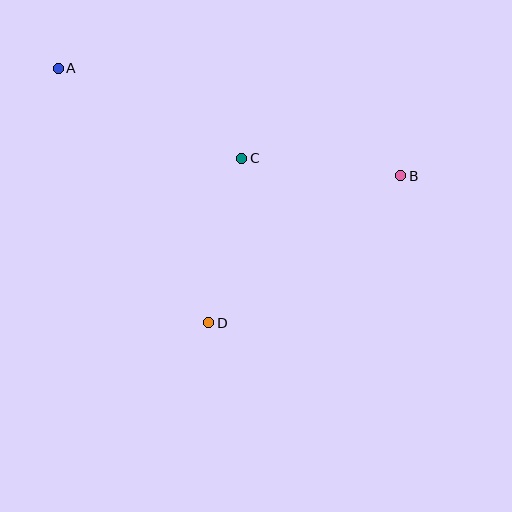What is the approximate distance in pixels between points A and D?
The distance between A and D is approximately 296 pixels.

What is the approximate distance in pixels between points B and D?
The distance between B and D is approximately 242 pixels.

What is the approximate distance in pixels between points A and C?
The distance between A and C is approximately 204 pixels.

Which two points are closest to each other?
Points B and C are closest to each other.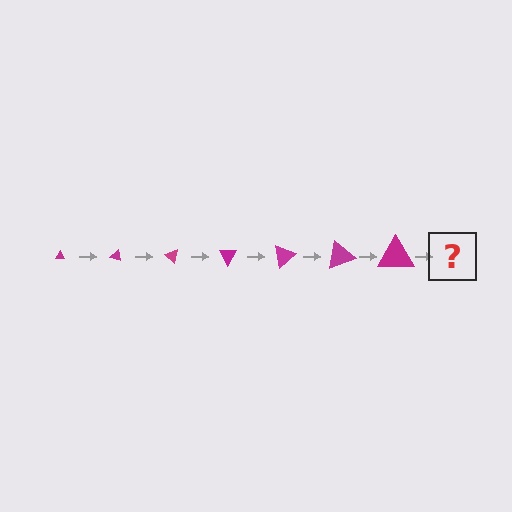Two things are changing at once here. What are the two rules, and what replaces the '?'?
The two rules are that the triangle grows larger each step and it rotates 20 degrees each step. The '?' should be a triangle, larger than the previous one and rotated 140 degrees from the start.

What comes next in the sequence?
The next element should be a triangle, larger than the previous one and rotated 140 degrees from the start.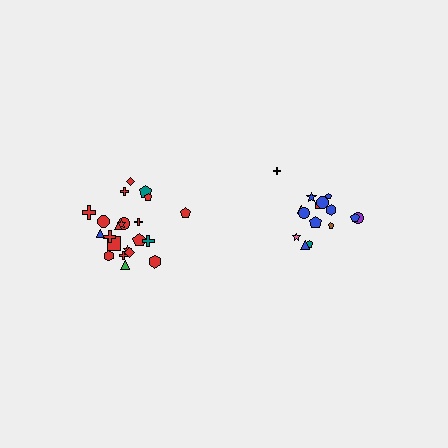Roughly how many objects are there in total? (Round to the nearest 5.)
Roughly 35 objects in total.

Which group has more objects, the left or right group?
The left group.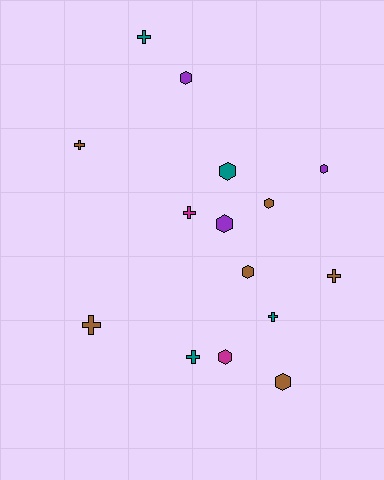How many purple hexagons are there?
There are 3 purple hexagons.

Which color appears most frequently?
Brown, with 6 objects.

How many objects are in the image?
There are 15 objects.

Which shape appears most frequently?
Hexagon, with 8 objects.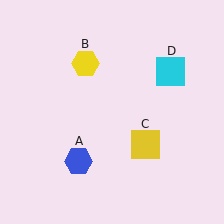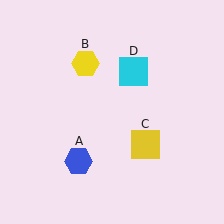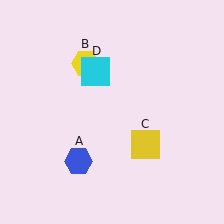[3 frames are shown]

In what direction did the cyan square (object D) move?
The cyan square (object D) moved left.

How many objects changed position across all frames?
1 object changed position: cyan square (object D).